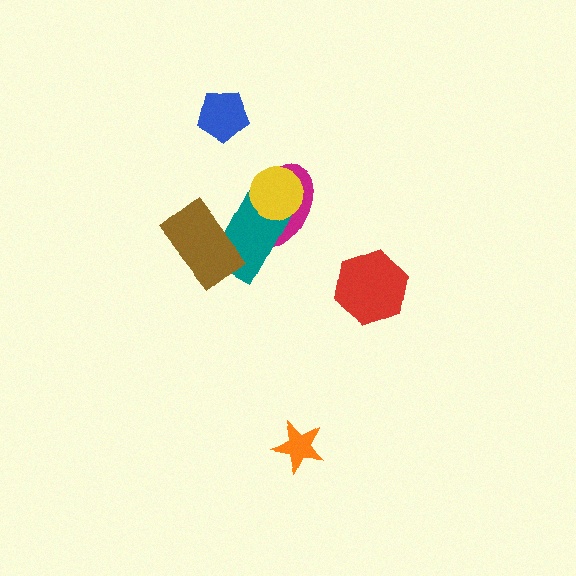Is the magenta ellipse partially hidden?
Yes, it is partially covered by another shape.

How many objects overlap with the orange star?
0 objects overlap with the orange star.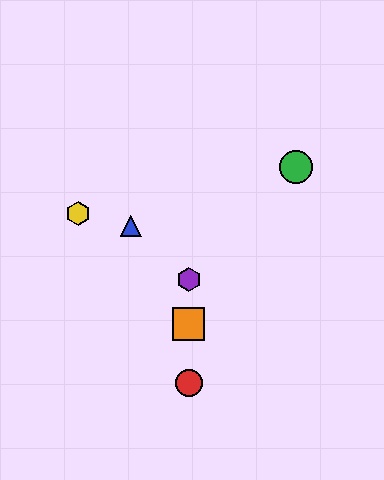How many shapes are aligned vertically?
3 shapes (the red circle, the purple hexagon, the orange square) are aligned vertically.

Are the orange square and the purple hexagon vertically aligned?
Yes, both are at x≈189.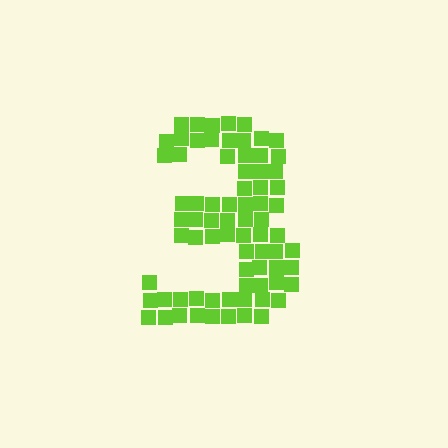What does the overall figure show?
The overall figure shows the digit 3.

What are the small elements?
The small elements are squares.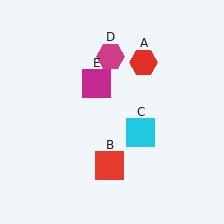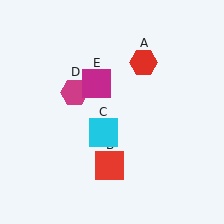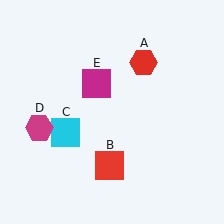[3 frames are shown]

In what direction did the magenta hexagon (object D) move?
The magenta hexagon (object D) moved down and to the left.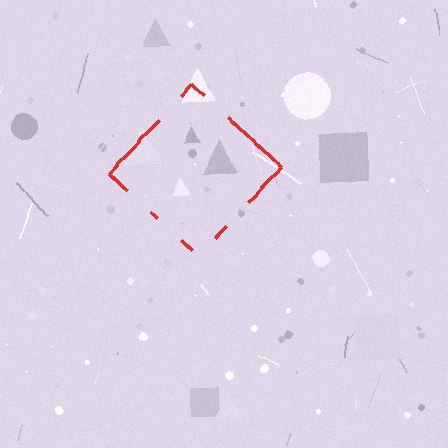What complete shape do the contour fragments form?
The contour fragments form a diamond.